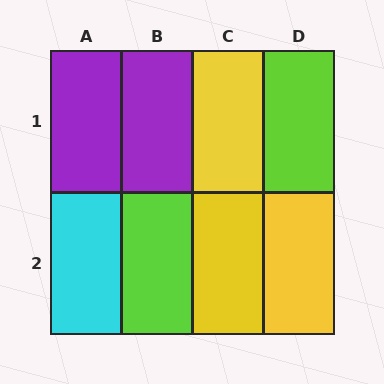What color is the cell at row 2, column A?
Cyan.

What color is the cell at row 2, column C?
Yellow.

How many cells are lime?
2 cells are lime.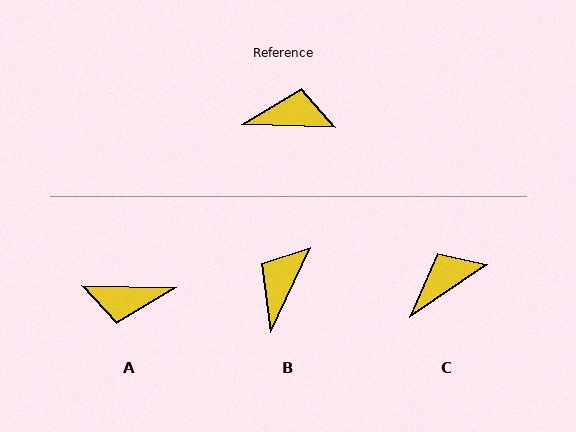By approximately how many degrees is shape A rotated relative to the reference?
Approximately 179 degrees clockwise.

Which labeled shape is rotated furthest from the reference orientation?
A, about 179 degrees away.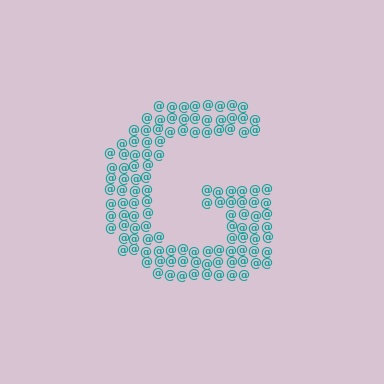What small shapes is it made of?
It is made of small at signs.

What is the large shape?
The large shape is the letter G.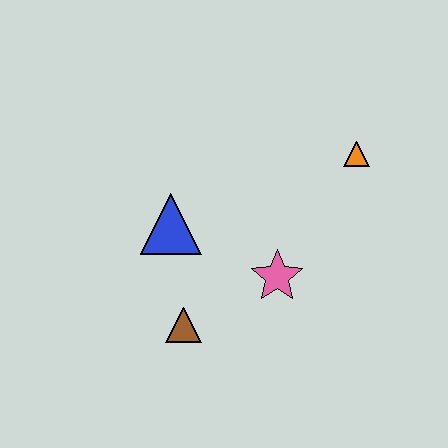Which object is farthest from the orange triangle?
The brown triangle is farthest from the orange triangle.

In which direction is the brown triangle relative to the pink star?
The brown triangle is to the left of the pink star.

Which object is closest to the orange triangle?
The pink star is closest to the orange triangle.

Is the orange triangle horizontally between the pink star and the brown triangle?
No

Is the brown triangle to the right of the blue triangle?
Yes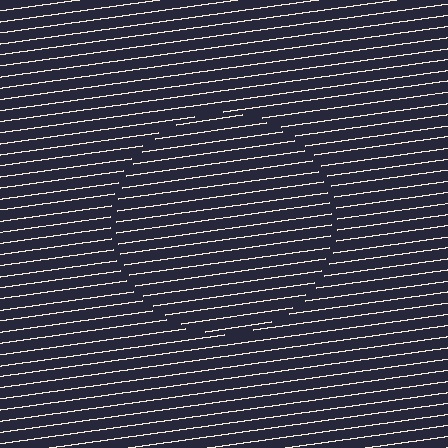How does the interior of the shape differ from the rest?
The interior of the shape contains the same grating, shifted by half a period — the contour is defined by the phase discontinuity where line-ends from the inner and outer gratings abut.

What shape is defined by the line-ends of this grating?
An illusory circle. The interior of the shape contains the same grating, shifted by half a period — the contour is defined by the phase discontinuity where line-ends from the inner and outer gratings abut.